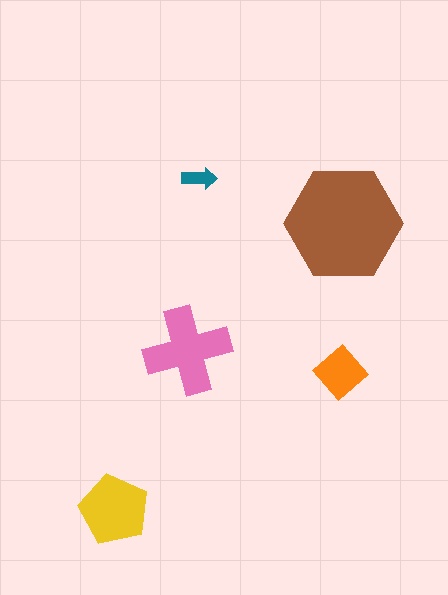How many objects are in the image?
There are 5 objects in the image.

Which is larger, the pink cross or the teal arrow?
The pink cross.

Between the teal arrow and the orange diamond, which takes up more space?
The orange diamond.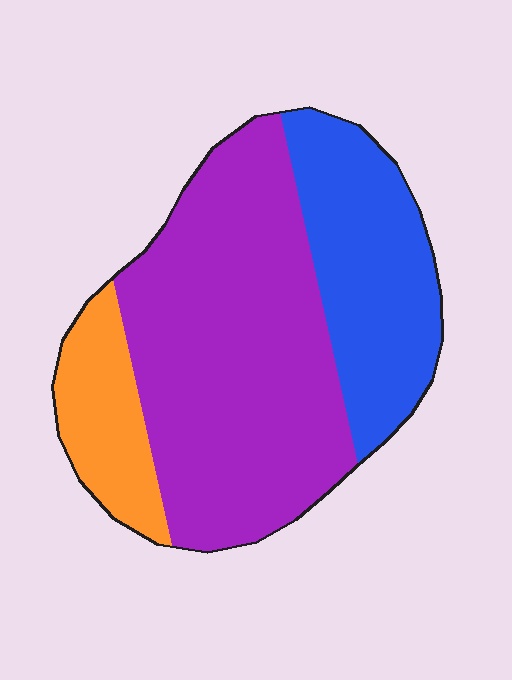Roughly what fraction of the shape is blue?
Blue takes up between a quarter and a half of the shape.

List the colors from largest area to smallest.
From largest to smallest: purple, blue, orange.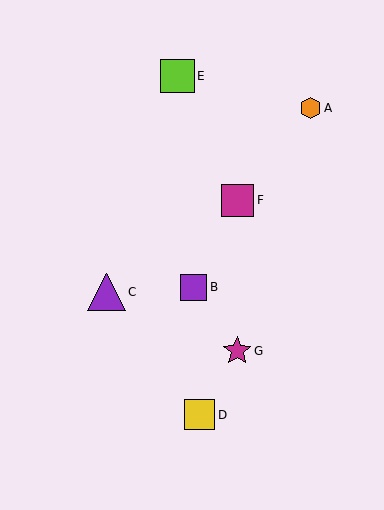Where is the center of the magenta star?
The center of the magenta star is at (237, 351).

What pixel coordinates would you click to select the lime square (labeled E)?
Click at (178, 76) to select the lime square E.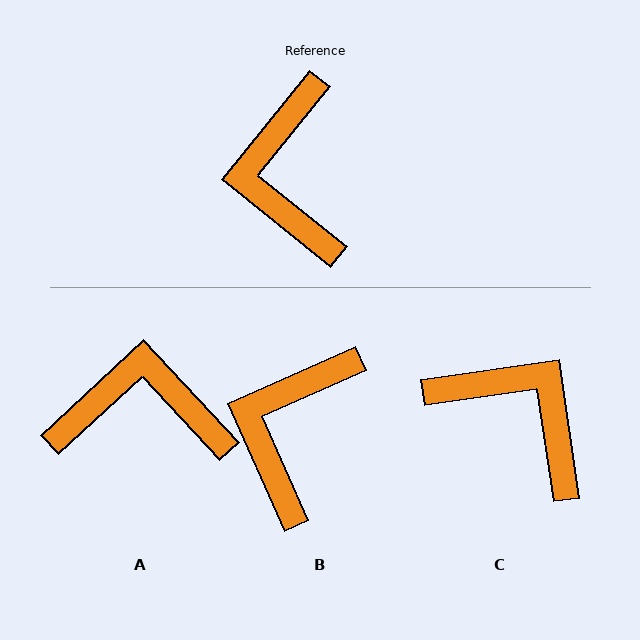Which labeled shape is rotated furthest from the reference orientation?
C, about 133 degrees away.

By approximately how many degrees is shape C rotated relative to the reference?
Approximately 133 degrees clockwise.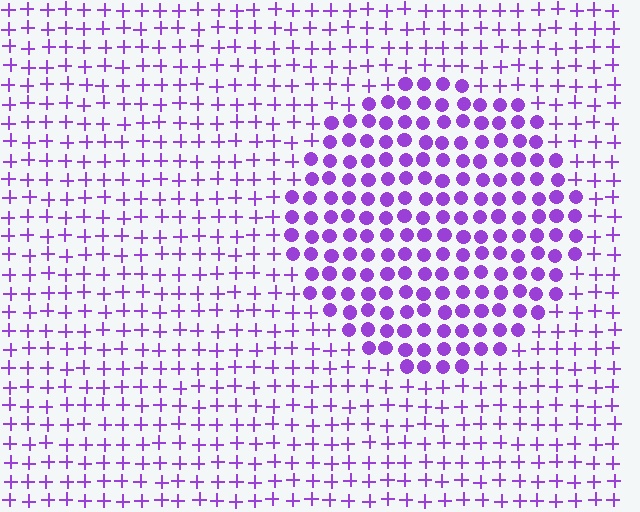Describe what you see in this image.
The image is filled with small purple elements arranged in a uniform grid. A circle-shaped region contains circles, while the surrounding area contains plus signs. The boundary is defined purely by the change in element shape.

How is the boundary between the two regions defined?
The boundary is defined by a change in element shape: circles inside vs. plus signs outside. All elements share the same color and spacing.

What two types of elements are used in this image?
The image uses circles inside the circle region and plus signs outside it.